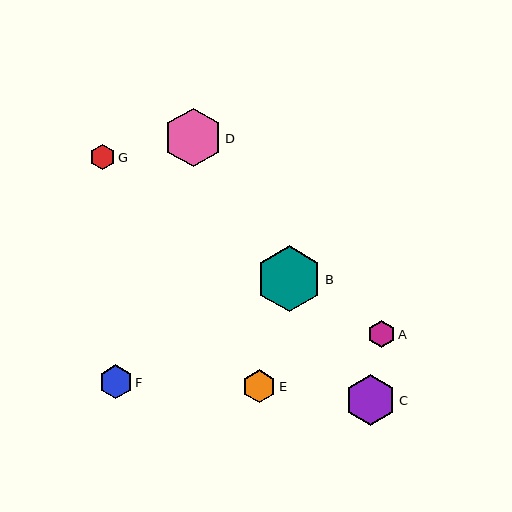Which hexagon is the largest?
Hexagon B is the largest with a size of approximately 66 pixels.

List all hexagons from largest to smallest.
From largest to smallest: B, D, C, F, E, A, G.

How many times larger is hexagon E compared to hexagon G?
Hexagon E is approximately 1.3 times the size of hexagon G.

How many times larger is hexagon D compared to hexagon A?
Hexagon D is approximately 2.1 times the size of hexagon A.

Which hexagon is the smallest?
Hexagon G is the smallest with a size of approximately 25 pixels.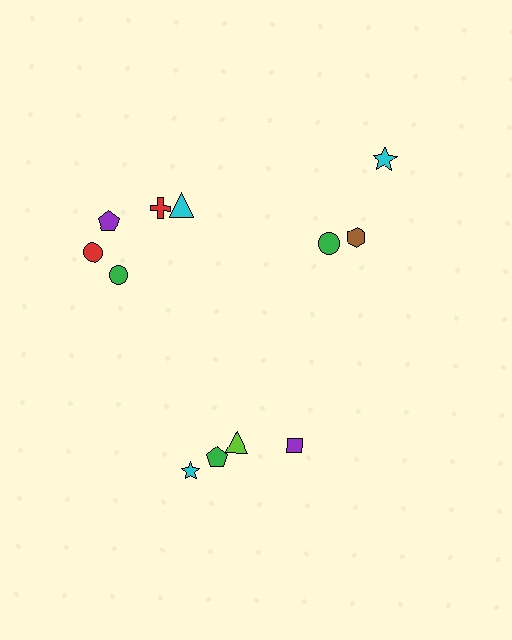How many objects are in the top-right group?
There are 3 objects.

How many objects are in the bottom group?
There are 4 objects.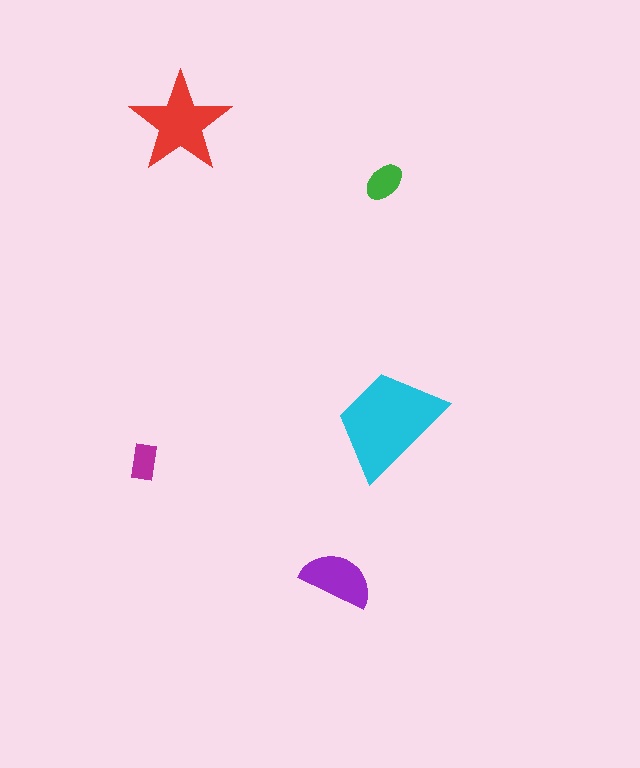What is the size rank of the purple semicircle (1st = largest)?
3rd.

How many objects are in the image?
There are 5 objects in the image.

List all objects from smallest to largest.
The magenta rectangle, the green ellipse, the purple semicircle, the red star, the cyan trapezoid.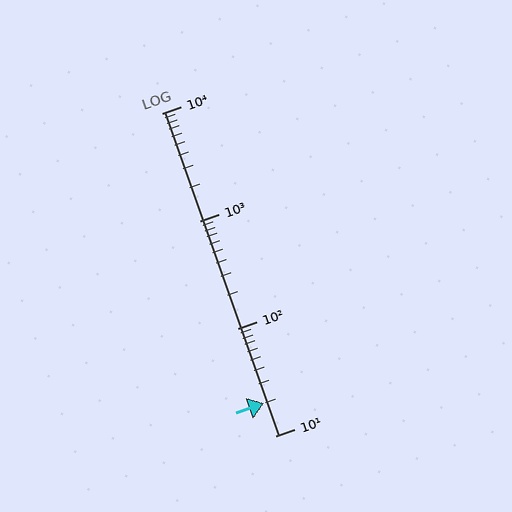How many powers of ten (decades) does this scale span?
The scale spans 3 decades, from 10 to 10000.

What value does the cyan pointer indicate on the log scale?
The pointer indicates approximately 20.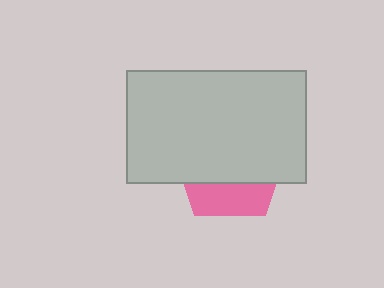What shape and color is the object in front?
The object in front is a light gray rectangle.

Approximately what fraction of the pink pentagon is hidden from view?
Roughly 70% of the pink pentagon is hidden behind the light gray rectangle.